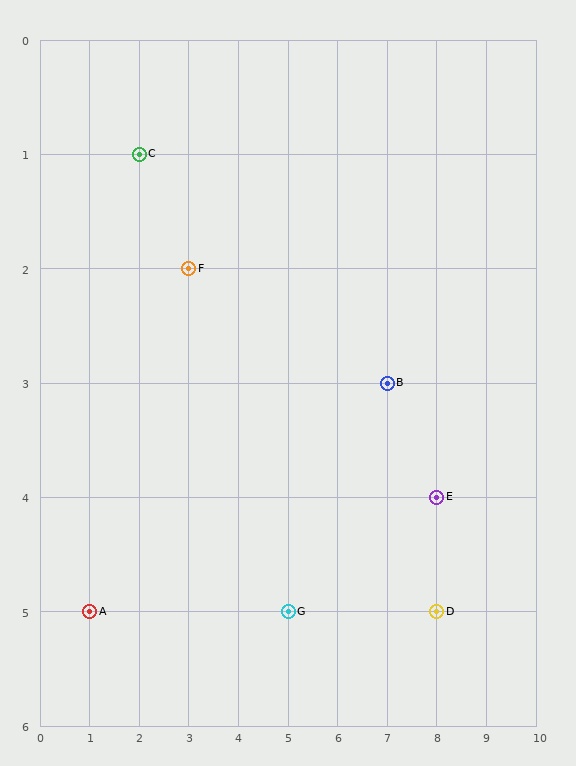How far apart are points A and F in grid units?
Points A and F are 2 columns and 3 rows apart (about 3.6 grid units diagonally).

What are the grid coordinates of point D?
Point D is at grid coordinates (8, 5).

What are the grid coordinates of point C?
Point C is at grid coordinates (2, 1).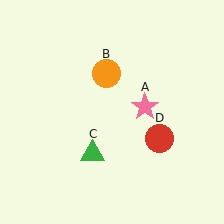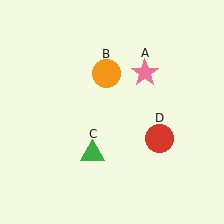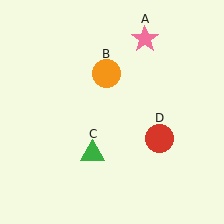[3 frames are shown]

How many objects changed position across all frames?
1 object changed position: pink star (object A).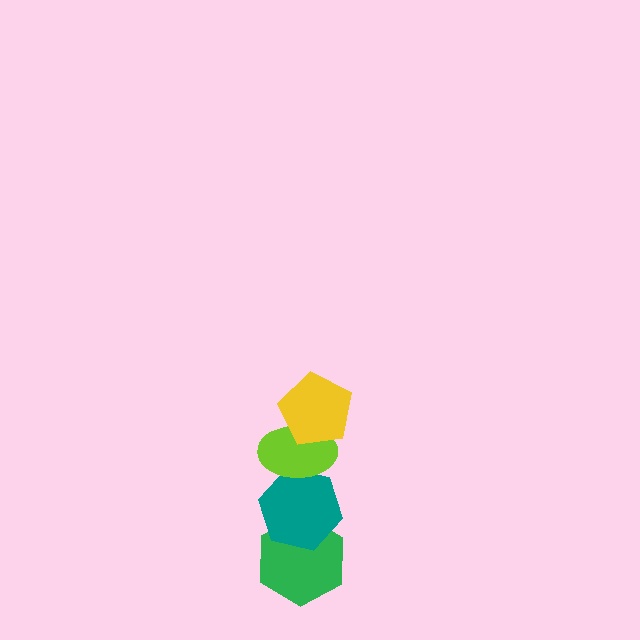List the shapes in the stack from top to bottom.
From top to bottom: the yellow pentagon, the lime ellipse, the teal hexagon, the green hexagon.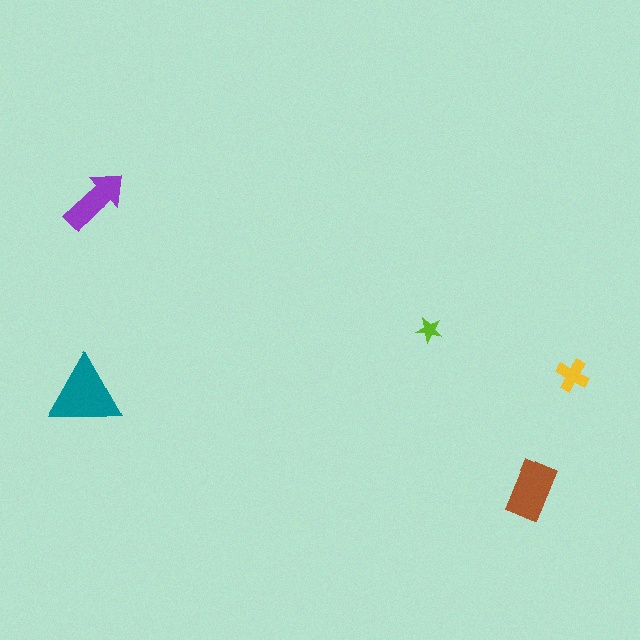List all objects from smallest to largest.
The lime star, the yellow cross, the purple arrow, the brown rectangle, the teal triangle.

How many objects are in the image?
There are 5 objects in the image.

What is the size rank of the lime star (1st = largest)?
5th.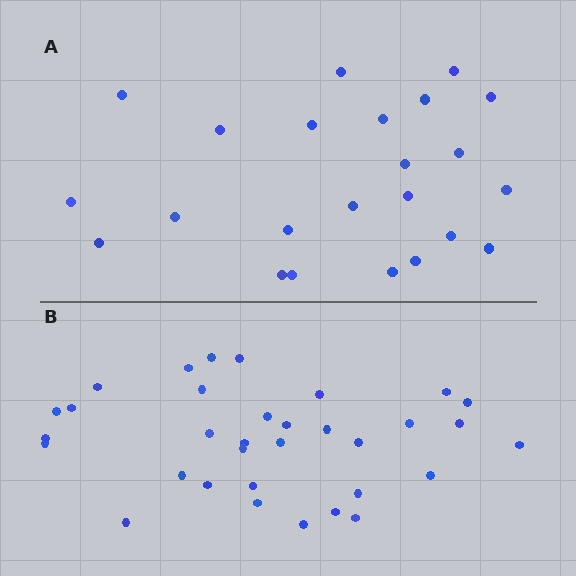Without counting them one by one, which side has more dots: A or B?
Region B (the bottom region) has more dots.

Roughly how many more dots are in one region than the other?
Region B has roughly 10 or so more dots than region A.